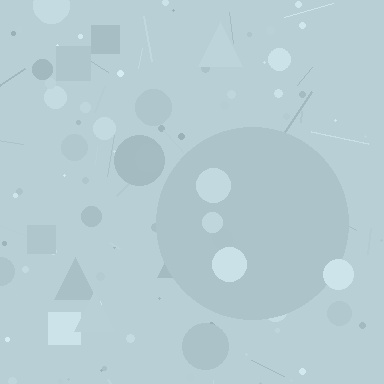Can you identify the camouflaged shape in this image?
The camouflaged shape is a circle.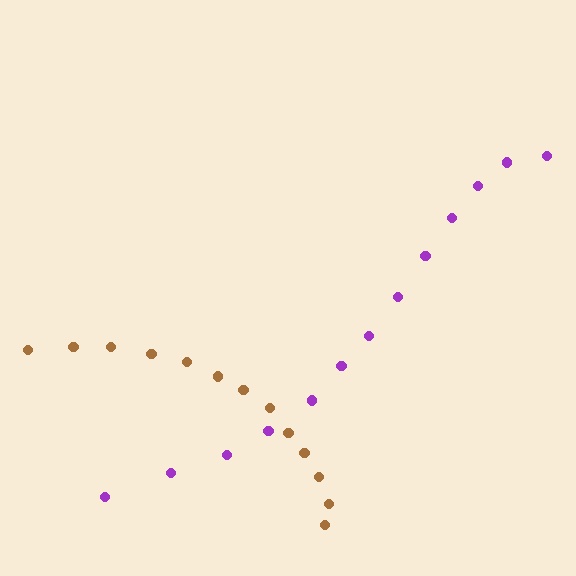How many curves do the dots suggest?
There are 2 distinct paths.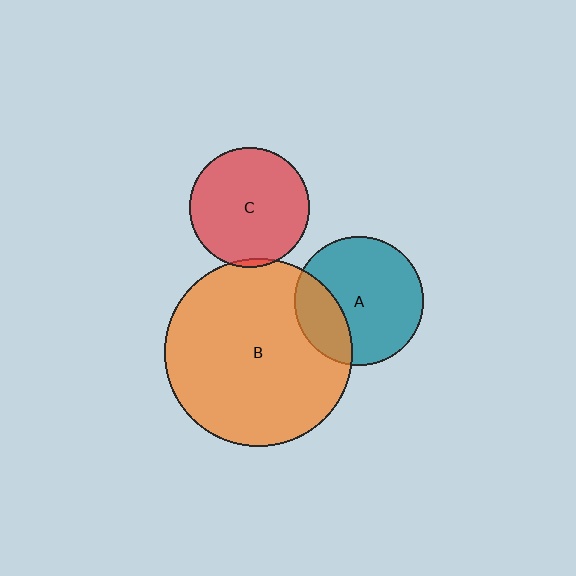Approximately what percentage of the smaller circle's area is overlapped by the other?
Approximately 5%.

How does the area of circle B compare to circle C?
Approximately 2.5 times.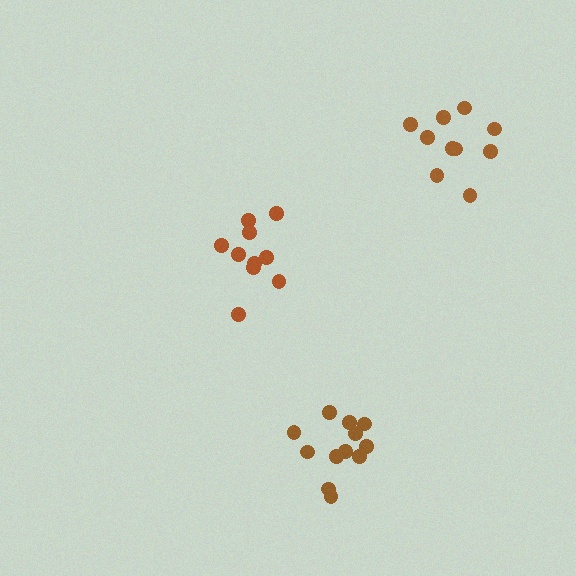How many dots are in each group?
Group 1: 10 dots, Group 2: 12 dots, Group 3: 10 dots (32 total).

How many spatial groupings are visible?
There are 3 spatial groupings.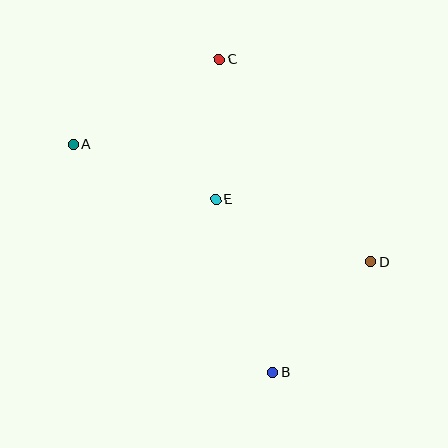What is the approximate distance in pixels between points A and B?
The distance between A and B is approximately 303 pixels.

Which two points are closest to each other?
Points C and E are closest to each other.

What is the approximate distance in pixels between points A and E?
The distance between A and E is approximately 152 pixels.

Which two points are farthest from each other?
Points A and D are farthest from each other.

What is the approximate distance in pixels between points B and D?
The distance between B and D is approximately 147 pixels.